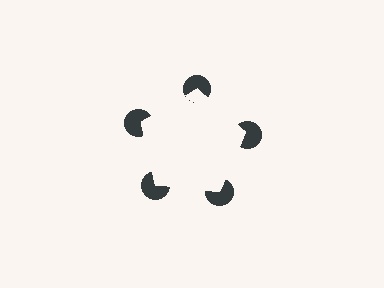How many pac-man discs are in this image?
There are 5 — one at each vertex of the illusory pentagon.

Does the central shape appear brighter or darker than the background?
It typically appears slightly brighter than the background, even though no actual brightness change is drawn.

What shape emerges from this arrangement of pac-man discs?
An illusory pentagon — its edges are inferred from the aligned wedge cuts in the pac-man discs, not physically drawn.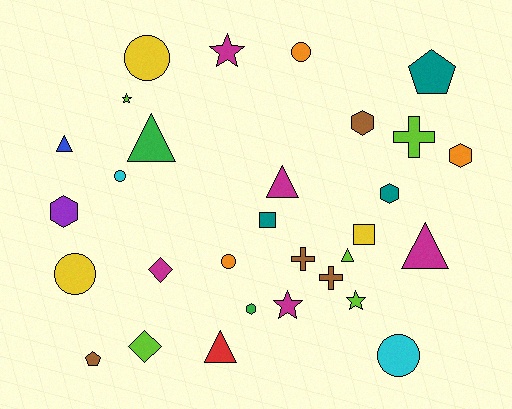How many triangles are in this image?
There are 6 triangles.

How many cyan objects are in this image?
There are 2 cyan objects.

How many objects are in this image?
There are 30 objects.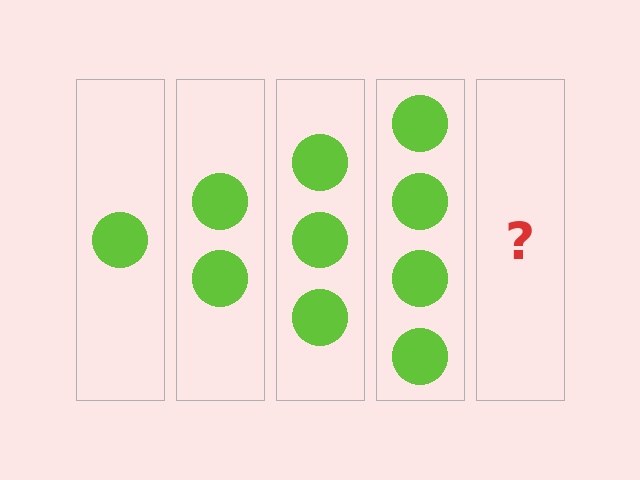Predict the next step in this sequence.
The next step is 5 circles.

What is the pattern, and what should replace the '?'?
The pattern is that each step adds one more circle. The '?' should be 5 circles.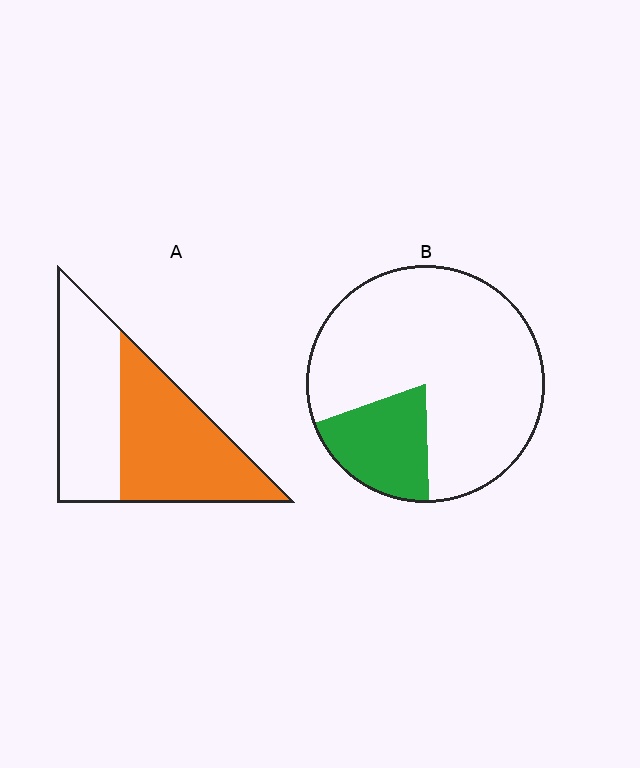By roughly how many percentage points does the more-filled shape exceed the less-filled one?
By roughly 35 percentage points (A over B).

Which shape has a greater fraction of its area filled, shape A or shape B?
Shape A.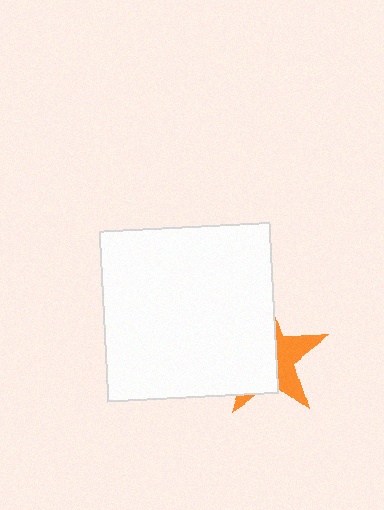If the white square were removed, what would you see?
You would see the complete orange star.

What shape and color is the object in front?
The object in front is a white square.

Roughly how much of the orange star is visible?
A small part of it is visible (roughly 39%).